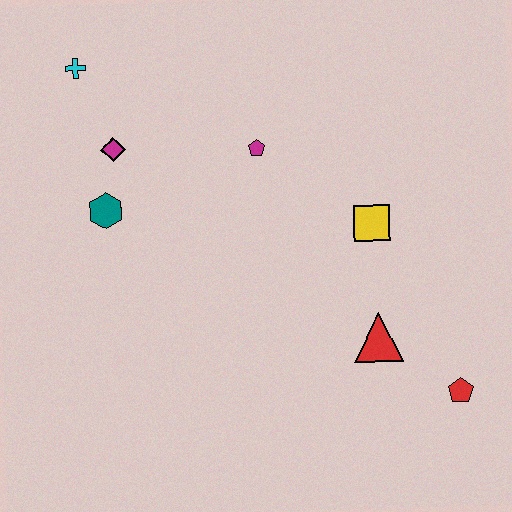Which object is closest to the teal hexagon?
The magenta diamond is closest to the teal hexagon.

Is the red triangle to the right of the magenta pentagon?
Yes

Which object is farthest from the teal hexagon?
The red pentagon is farthest from the teal hexagon.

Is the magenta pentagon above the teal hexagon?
Yes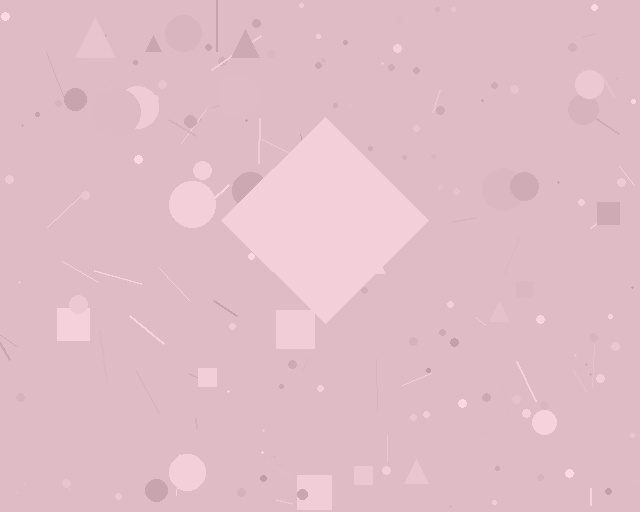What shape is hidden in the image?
A diamond is hidden in the image.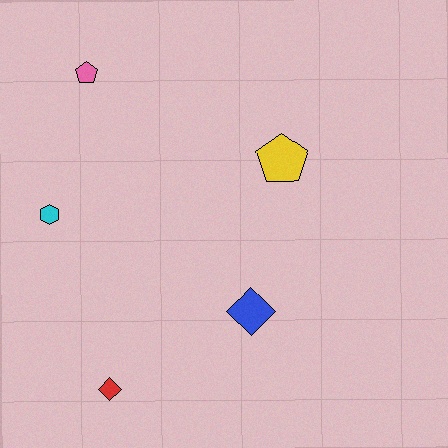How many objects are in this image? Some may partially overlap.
There are 5 objects.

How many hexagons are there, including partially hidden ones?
There is 1 hexagon.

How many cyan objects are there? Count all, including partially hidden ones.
There is 1 cyan object.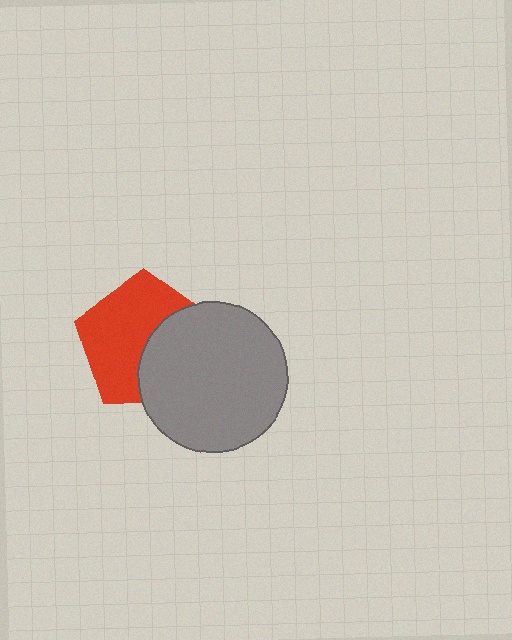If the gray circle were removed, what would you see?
You would see the complete red pentagon.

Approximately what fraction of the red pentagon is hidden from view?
Roughly 41% of the red pentagon is hidden behind the gray circle.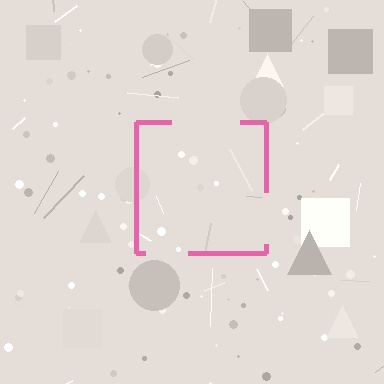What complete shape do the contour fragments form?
The contour fragments form a square.